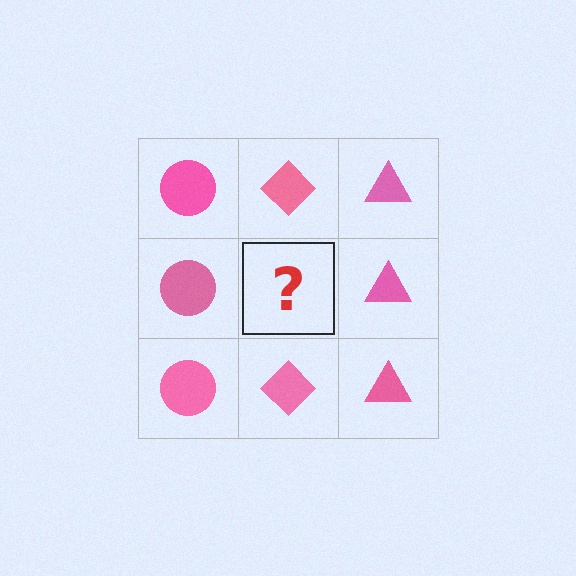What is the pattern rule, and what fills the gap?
The rule is that each column has a consistent shape. The gap should be filled with a pink diamond.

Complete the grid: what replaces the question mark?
The question mark should be replaced with a pink diamond.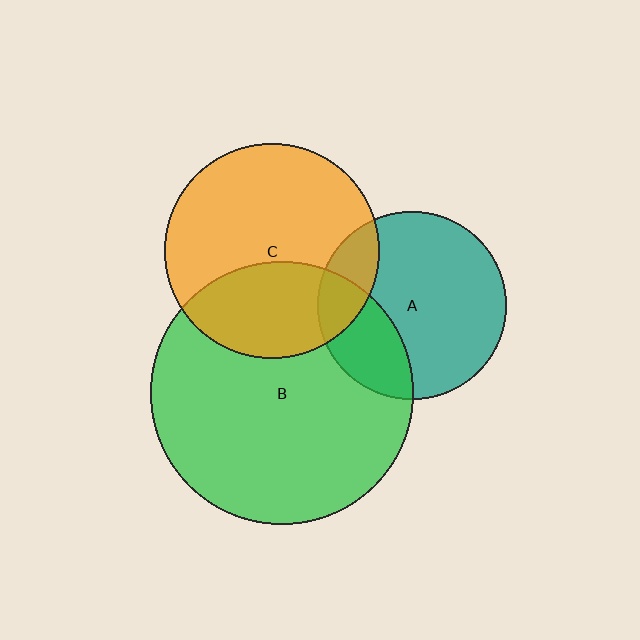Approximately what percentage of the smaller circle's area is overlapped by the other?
Approximately 15%.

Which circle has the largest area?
Circle B (green).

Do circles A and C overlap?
Yes.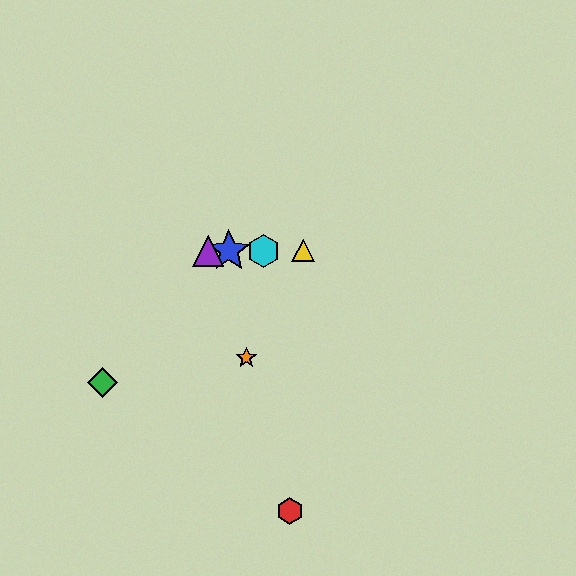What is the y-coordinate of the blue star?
The blue star is at y≈251.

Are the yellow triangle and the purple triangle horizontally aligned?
Yes, both are at y≈251.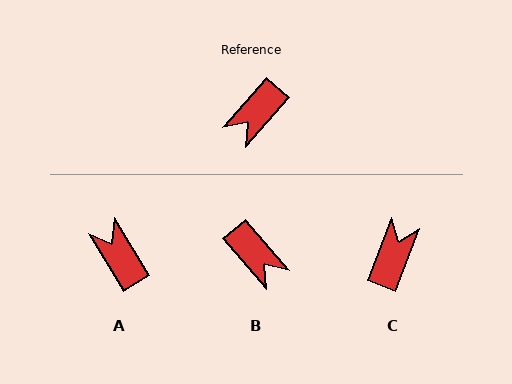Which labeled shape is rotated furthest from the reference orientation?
C, about 160 degrees away.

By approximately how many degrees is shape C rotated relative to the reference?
Approximately 160 degrees clockwise.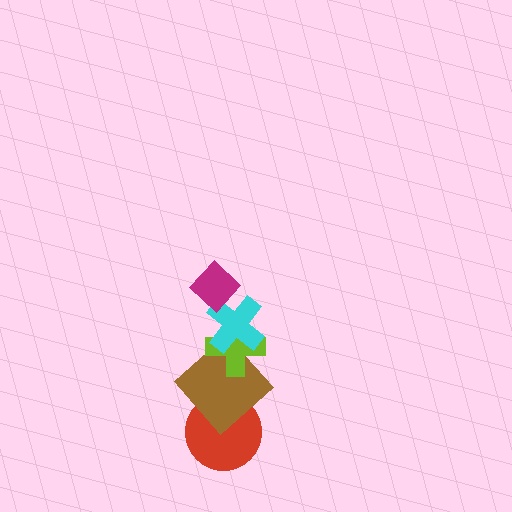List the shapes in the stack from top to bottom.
From top to bottom: the magenta diamond, the cyan cross, the lime cross, the brown diamond, the red circle.